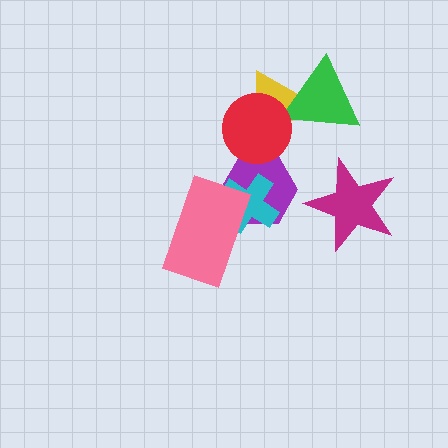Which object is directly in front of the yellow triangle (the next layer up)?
The green triangle is directly in front of the yellow triangle.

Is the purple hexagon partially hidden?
Yes, it is partially covered by another shape.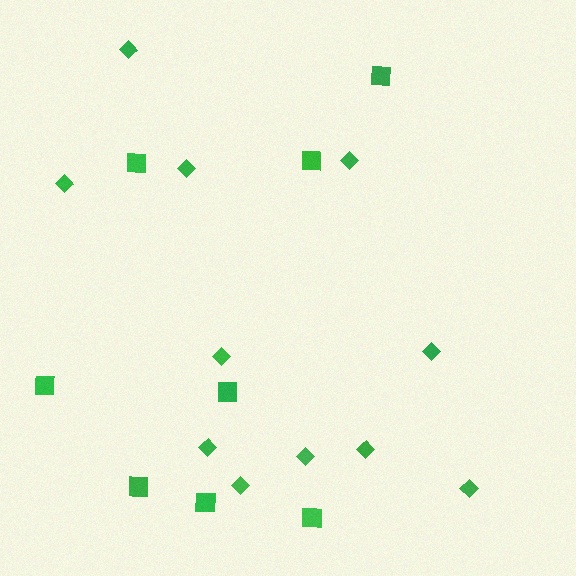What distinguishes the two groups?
There are 2 groups: one group of squares (8) and one group of diamonds (11).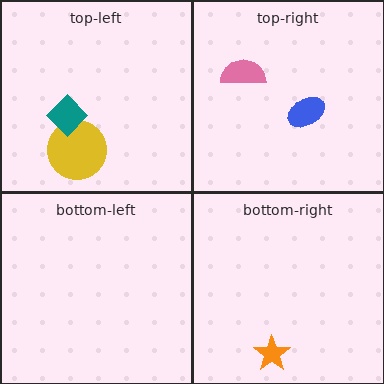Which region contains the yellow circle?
The top-left region.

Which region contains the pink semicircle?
The top-right region.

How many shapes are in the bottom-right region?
1.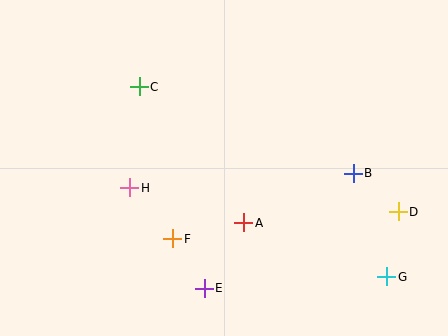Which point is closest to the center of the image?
Point A at (244, 223) is closest to the center.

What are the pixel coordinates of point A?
Point A is at (244, 223).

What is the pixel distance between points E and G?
The distance between E and G is 183 pixels.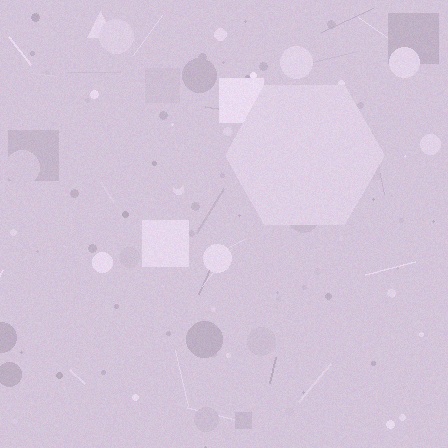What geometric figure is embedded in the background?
A hexagon is embedded in the background.